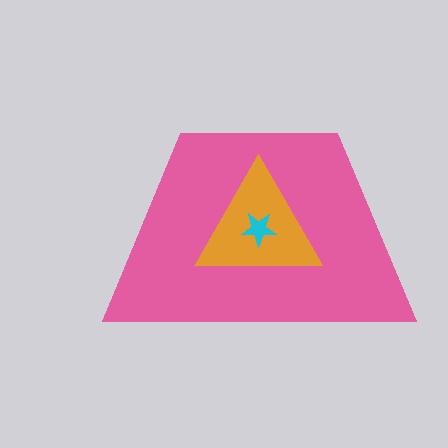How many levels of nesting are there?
3.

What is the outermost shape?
The pink trapezoid.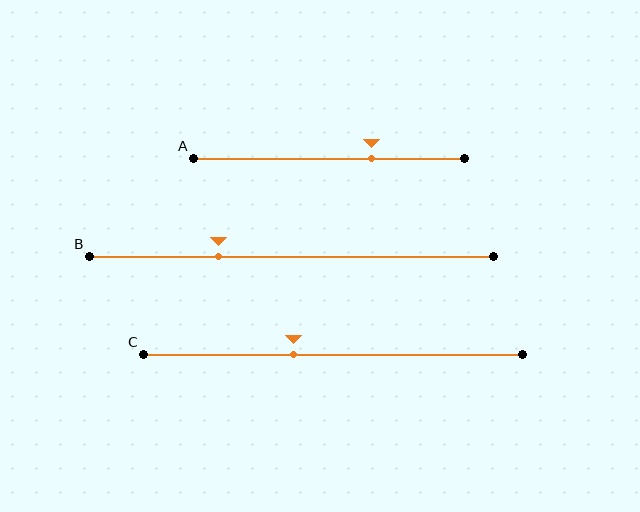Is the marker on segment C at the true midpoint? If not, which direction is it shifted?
No, the marker on segment C is shifted to the left by about 11% of the segment length.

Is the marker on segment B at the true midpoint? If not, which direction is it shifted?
No, the marker on segment B is shifted to the left by about 18% of the segment length.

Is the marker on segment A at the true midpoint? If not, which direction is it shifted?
No, the marker on segment A is shifted to the right by about 16% of the segment length.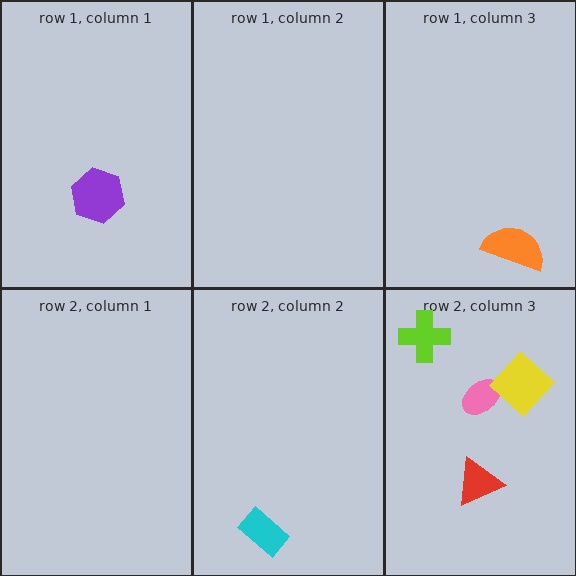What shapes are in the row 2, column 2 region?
The cyan rectangle.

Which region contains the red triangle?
The row 2, column 3 region.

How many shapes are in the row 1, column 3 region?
1.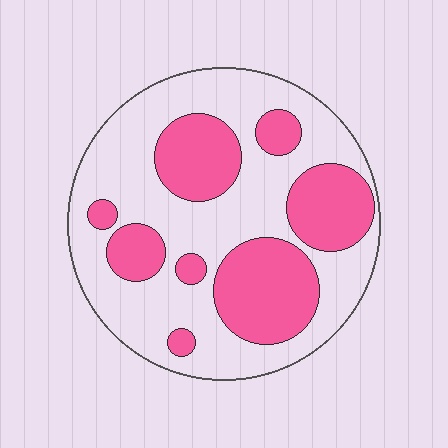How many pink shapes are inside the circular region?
8.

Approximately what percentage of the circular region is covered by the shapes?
Approximately 35%.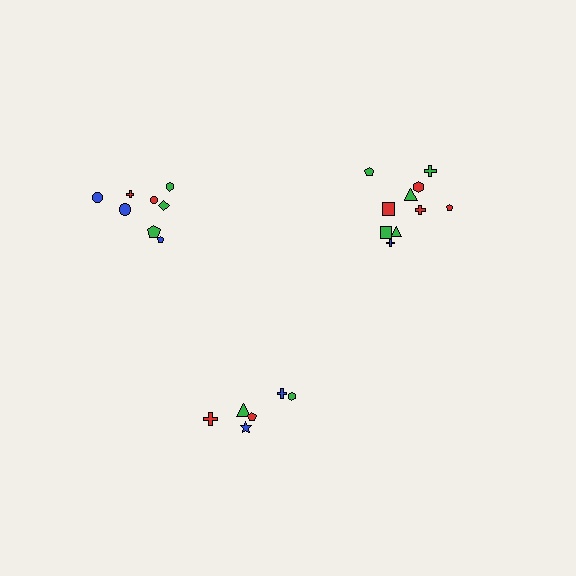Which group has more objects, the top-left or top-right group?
The top-right group.